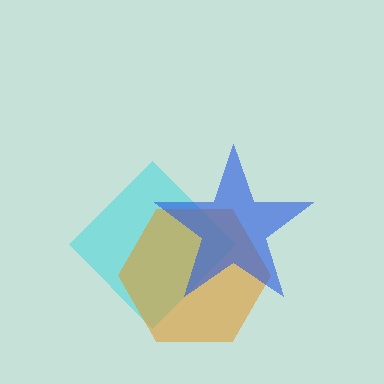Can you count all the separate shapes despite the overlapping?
Yes, there are 3 separate shapes.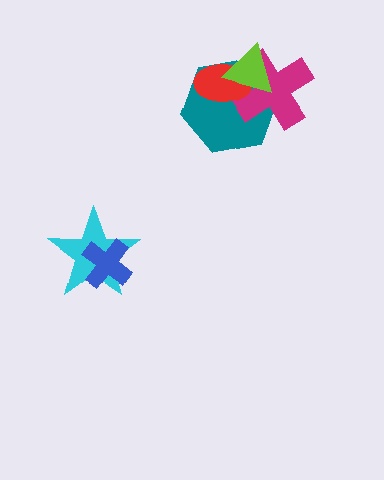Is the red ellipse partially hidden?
Yes, it is partially covered by another shape.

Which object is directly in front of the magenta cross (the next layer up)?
The red ellipse is directly in front of the magenta cross.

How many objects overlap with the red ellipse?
3 objects overlap with the red ellipse.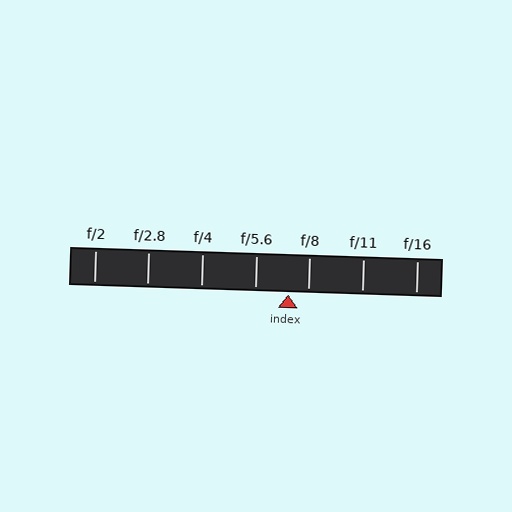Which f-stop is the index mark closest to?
The index mark is closest to f/8.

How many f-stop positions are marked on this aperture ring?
There are 7 f-stop positions marked.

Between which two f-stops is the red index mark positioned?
The index mark is between f/5.6 and f/8.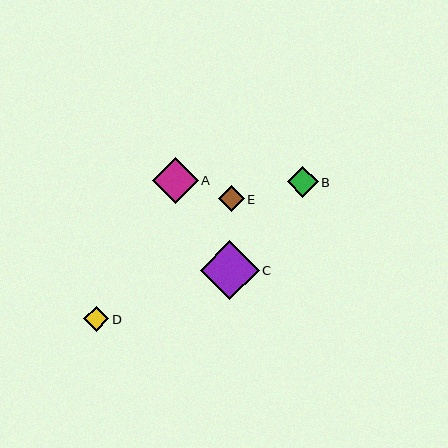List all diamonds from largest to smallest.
From largest to smallest: C, A, B, E, D.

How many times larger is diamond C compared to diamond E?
Diamond C is approximately 2.3 times the size of diamond E.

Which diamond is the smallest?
Diamond D is the smallest with a size of approximately 25 pixels.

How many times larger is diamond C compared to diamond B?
Diamond C is approximately 1.9 times the size of diamond B.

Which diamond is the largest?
Diamond C is the largest with a size of approximately 59 pixels.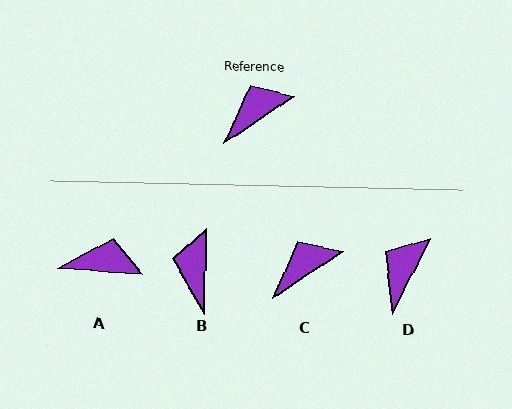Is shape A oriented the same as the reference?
No, it is off by about 38 degrees.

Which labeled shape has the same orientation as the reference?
C.